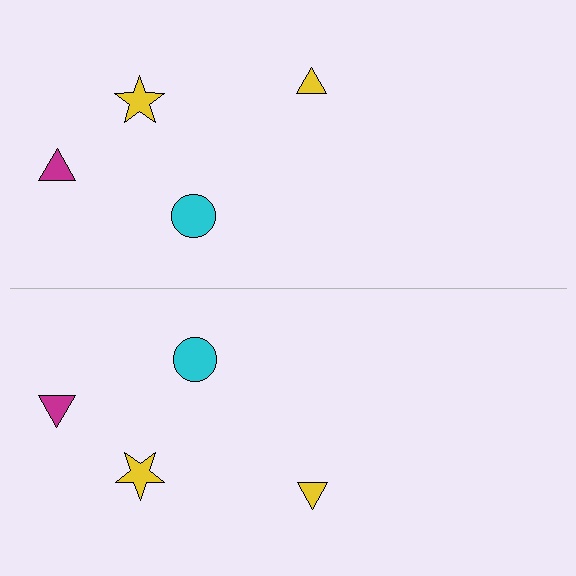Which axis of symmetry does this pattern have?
The pattern has a horizontal axis of symmetry running through the center of the image.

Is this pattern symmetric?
Yes, this pattern has bilateral (reflection) symmetry.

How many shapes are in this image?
There are 8 shapes in this image.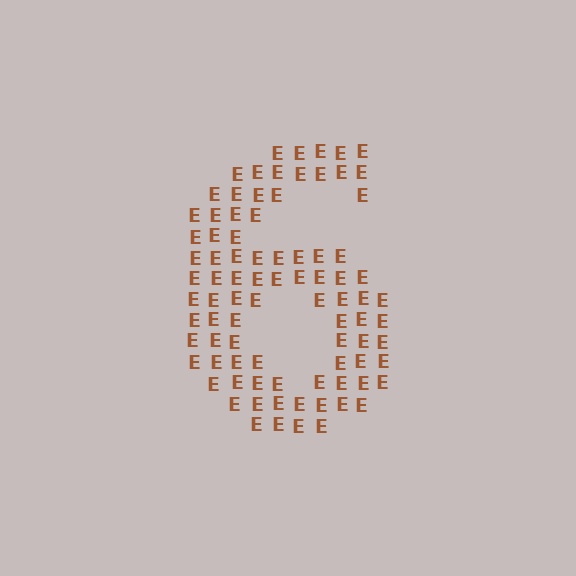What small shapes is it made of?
It is made of small letter E's.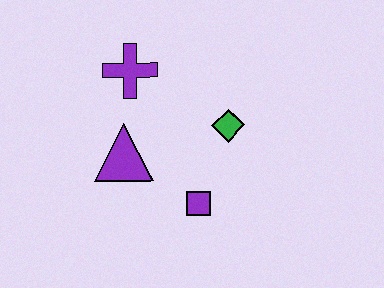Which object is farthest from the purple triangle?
The green diamond is farthest from the purple triangle.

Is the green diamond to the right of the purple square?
Yes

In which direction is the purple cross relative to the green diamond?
The purple cross is to the left of the green diamond.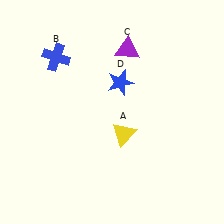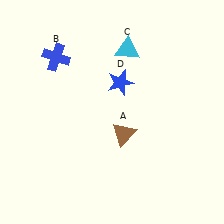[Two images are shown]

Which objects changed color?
A changed from yellow to brown. C changed from purple to cyan.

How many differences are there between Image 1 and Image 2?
There are 2 differences between the two images.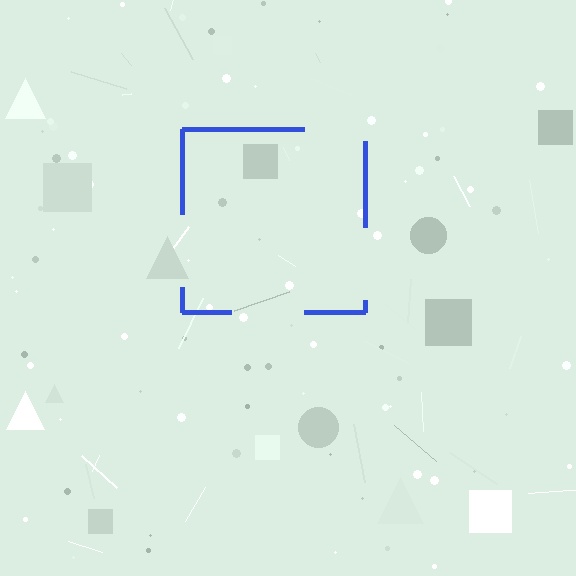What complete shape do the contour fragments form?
The contour fragments form a square.